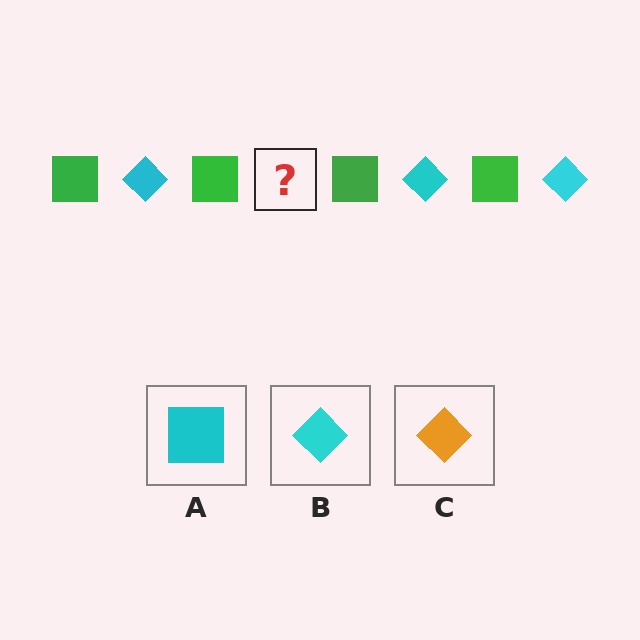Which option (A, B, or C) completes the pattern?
B.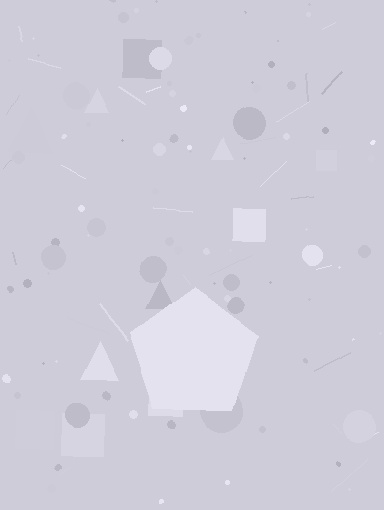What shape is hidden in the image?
A pentagon is hidden in the image.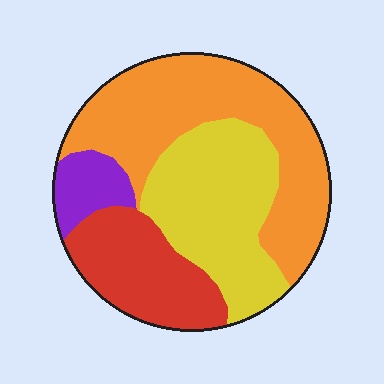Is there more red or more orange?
Orange.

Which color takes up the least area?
Purple, at roughly 10%.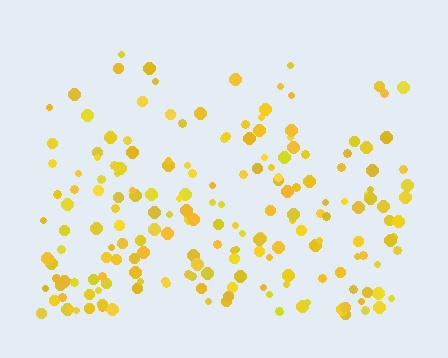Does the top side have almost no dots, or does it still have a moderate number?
Still a moderate number, just noticeably fewer than the bottom.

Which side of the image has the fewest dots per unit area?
The top.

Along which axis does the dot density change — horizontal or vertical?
Vertical.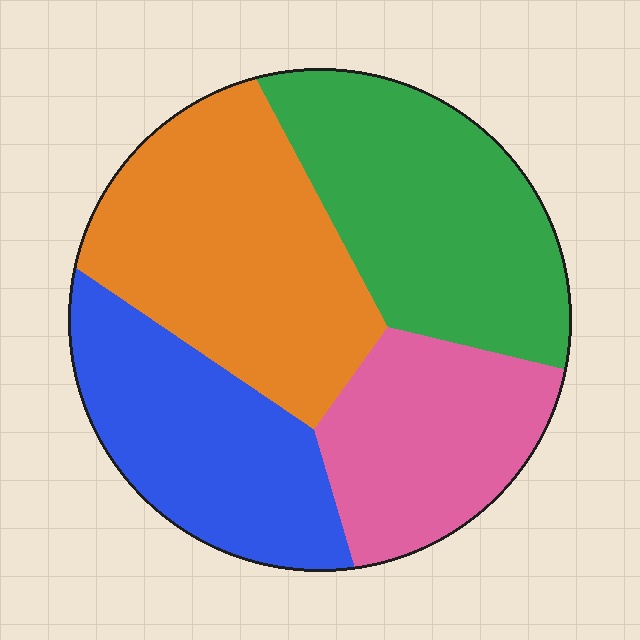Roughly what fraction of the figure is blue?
Blue covers around 20% of the figure.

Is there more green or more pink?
Green.